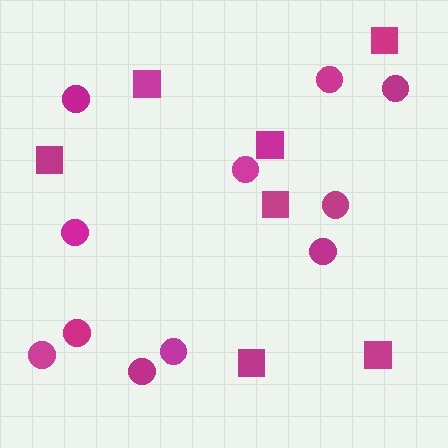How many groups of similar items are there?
There are 2 groups: one group of squares (7) and one group of circles (11).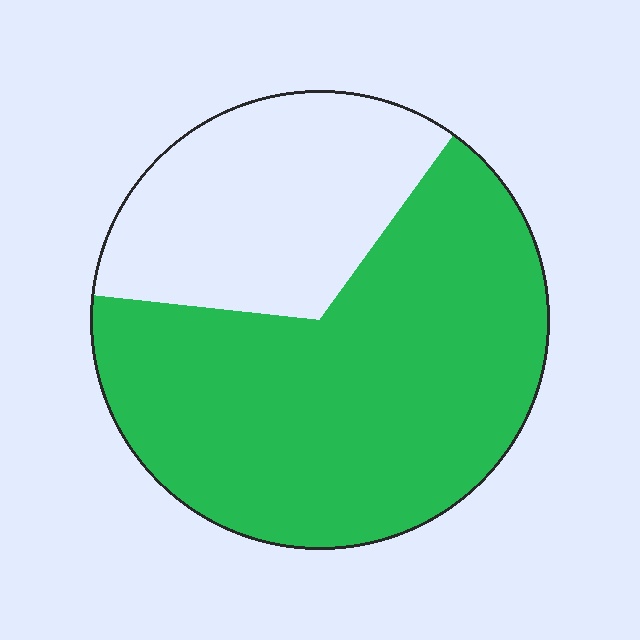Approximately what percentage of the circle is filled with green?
Approximately 65%.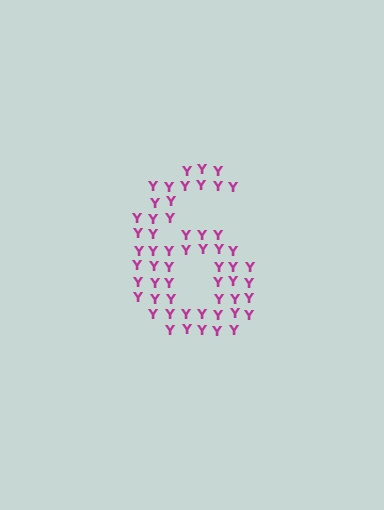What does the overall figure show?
The overall figure shows the digit 6.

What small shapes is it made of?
It is made of small letter Y's.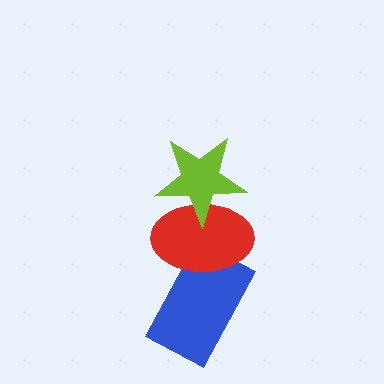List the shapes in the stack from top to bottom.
From top to bottom: the lime star, the red ellipse, the blue rectangle.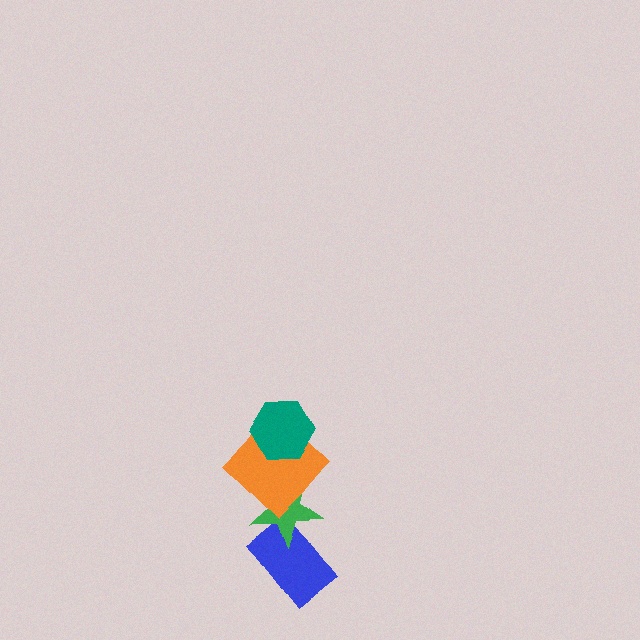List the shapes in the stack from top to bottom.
From top to bottom: the teal hexagon, the orange diamond, the green star, the blue rectangle.